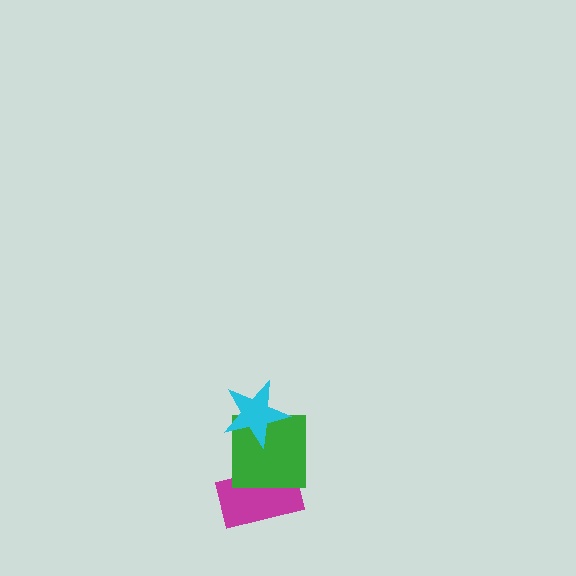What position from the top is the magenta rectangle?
The magenta rectangle is 3rd from the top.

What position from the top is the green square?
The green square is 2nd from the top.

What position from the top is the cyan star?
The cyan star is 1st from the top.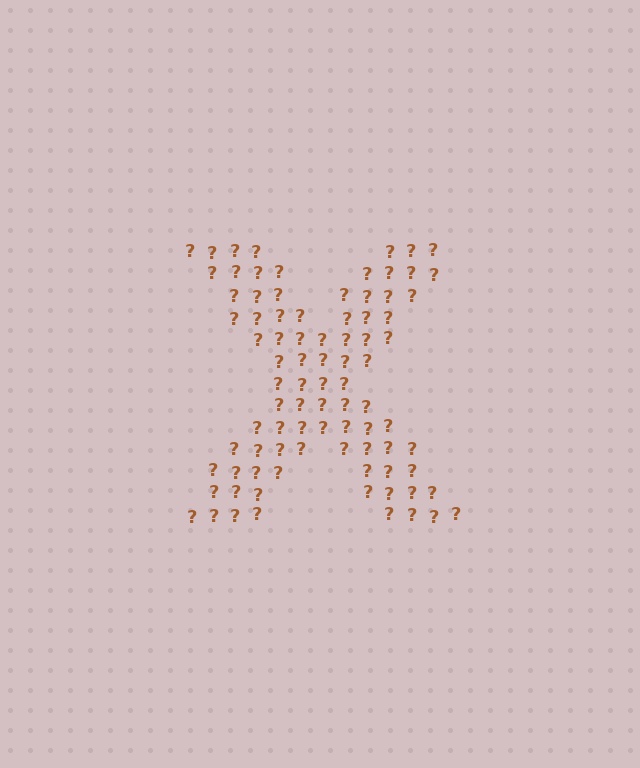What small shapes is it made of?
It is made of small question marks.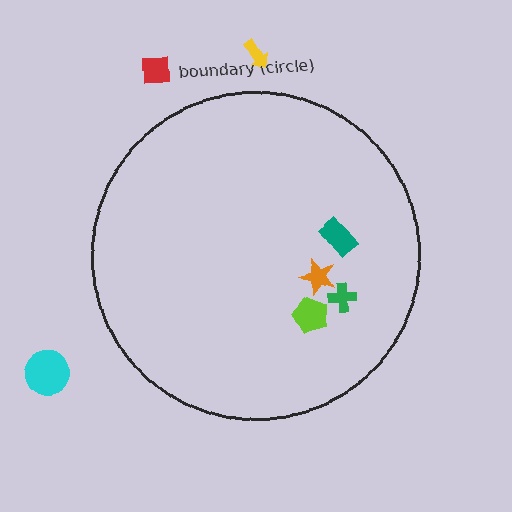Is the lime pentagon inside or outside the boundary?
Inside.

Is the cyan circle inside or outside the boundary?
Outside.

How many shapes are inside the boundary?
4 inside, 3 outside.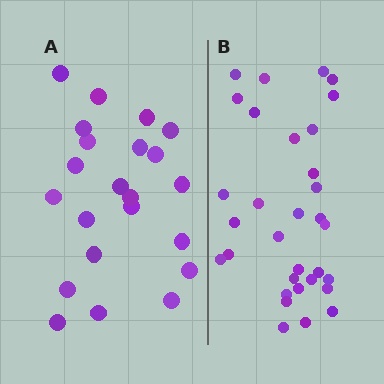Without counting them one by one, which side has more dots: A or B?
Region B (the right region) has more dots.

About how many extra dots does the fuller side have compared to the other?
Region B has roughly 10 or so more dots than region A.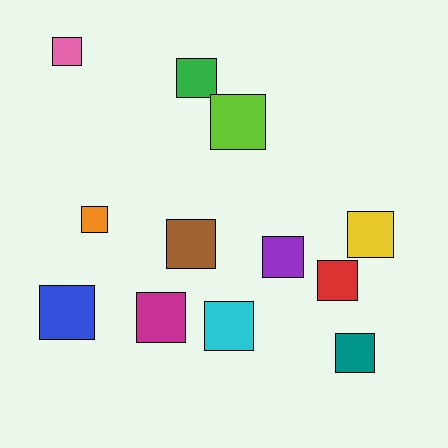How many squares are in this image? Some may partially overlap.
There are 12 squares.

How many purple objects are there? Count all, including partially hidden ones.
There is 1 purple object.